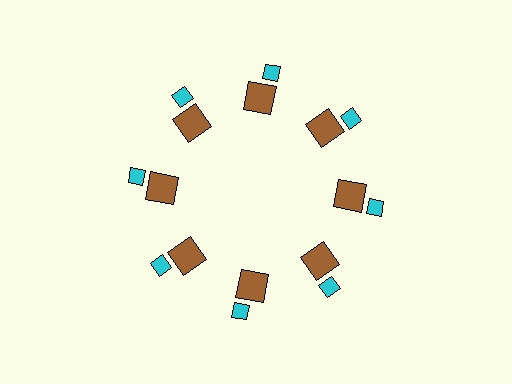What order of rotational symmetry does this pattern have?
This pattern has 8-fold rotational symmetry.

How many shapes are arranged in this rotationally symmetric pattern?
There are 16 shapes, arranged in 8 groups of 2.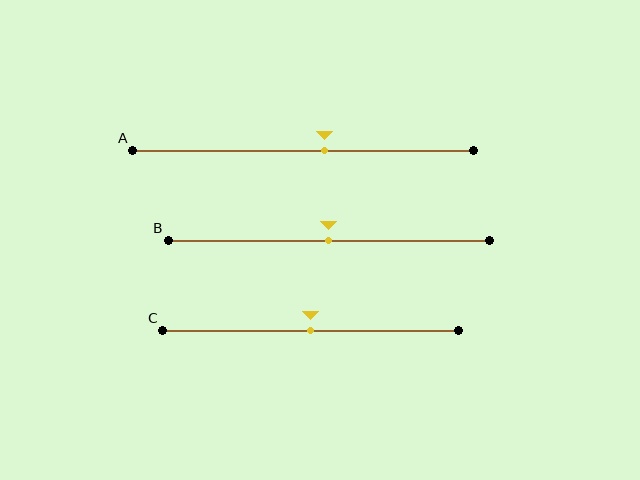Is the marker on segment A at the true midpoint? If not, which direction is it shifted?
No, the marker on segment A is shifted to the right by about 6% of the segment length.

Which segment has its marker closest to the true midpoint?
Segment B has its marker closest to the true midpoint.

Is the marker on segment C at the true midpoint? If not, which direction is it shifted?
Yes, the marker on segment C is at the true midpoint.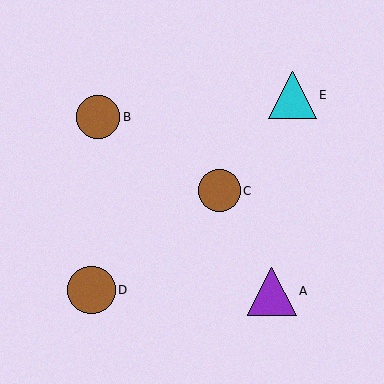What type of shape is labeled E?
Shape E is a cyan triangle.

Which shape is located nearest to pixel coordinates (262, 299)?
The purple triangle (labeled A) at (272, 291) is nearest to that location.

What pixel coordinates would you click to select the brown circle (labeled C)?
Click at (220, 191) to select the brown circle C.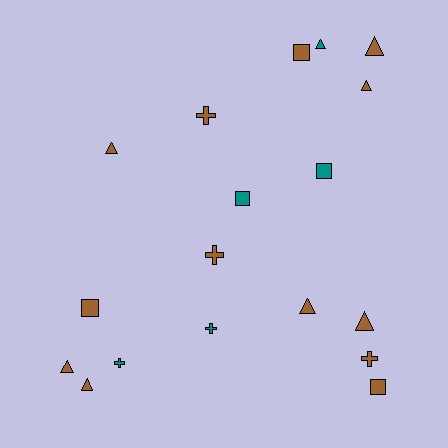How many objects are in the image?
There are 18 objects.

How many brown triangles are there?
There are 7 brown triangles.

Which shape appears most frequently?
Triangle, with 8 objects.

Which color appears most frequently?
Brown, with 13 objects.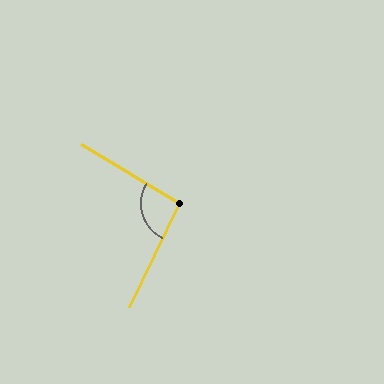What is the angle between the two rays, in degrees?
Approximately 96 degrees.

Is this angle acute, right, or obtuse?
It is obtuse.